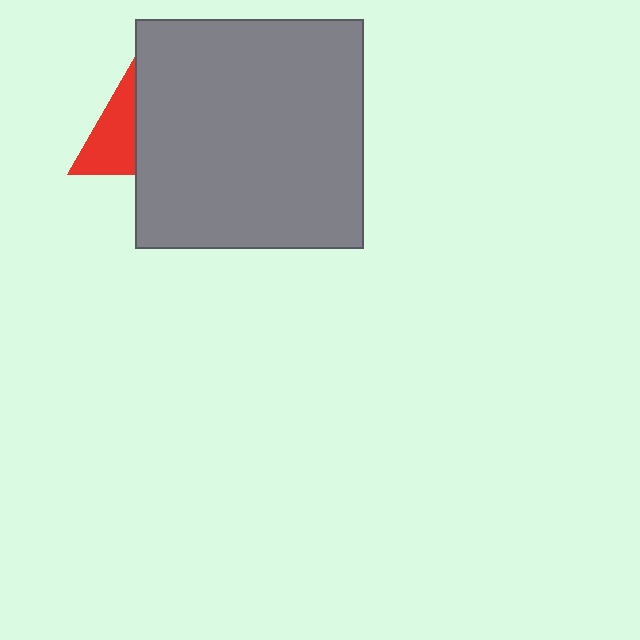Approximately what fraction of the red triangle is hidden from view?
Roughly 51% of the red triangle is hidden behind the gray square.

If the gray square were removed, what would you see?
You would see the complete red triangle.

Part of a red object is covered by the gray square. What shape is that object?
It is a triangle.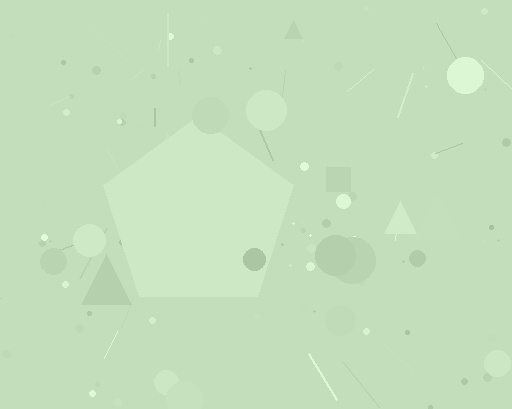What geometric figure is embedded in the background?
A pentagon is embedded in the background.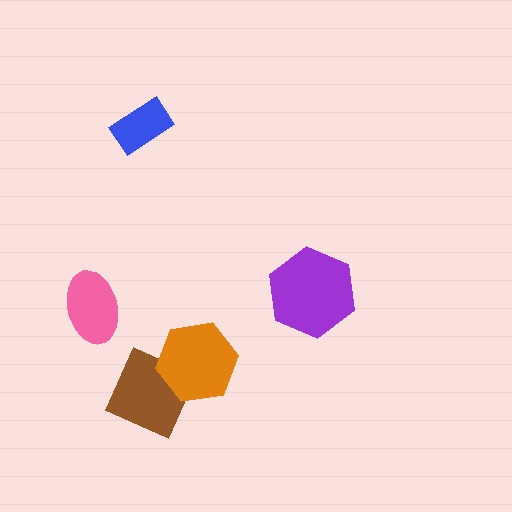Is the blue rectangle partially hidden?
No, no other shape covers it.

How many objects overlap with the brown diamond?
1 object overlaps with the brown diamond.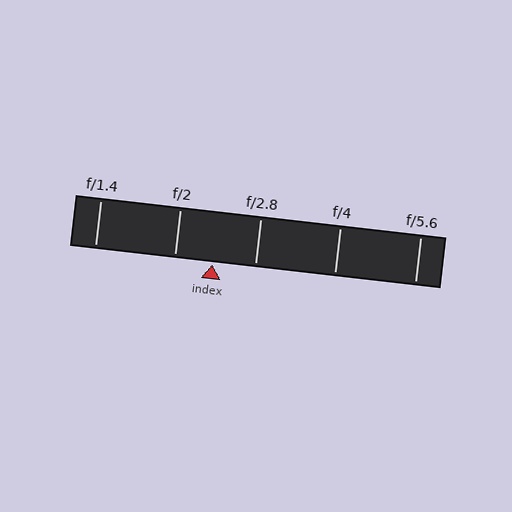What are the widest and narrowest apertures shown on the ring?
The widest aperture shown is f/1.4 and the narrowest is f/5.6.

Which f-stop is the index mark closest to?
The index mark is closest to f/2.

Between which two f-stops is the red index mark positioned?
The index mark is between f/2 and f/2.8.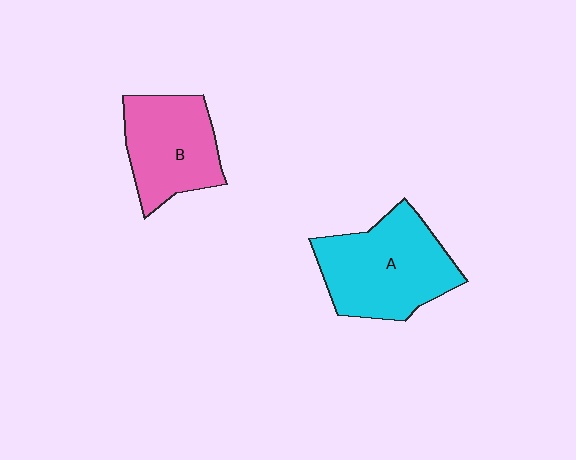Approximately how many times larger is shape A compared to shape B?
Approximately 1.3 times.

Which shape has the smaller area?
Shape B (pink).